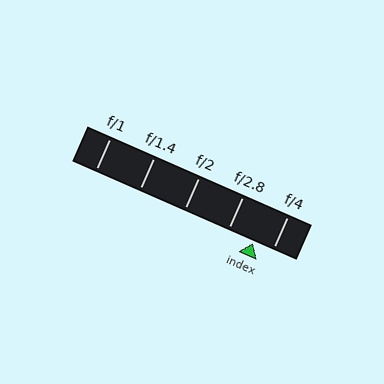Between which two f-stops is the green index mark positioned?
The index mark is between f/2.8 and f/4.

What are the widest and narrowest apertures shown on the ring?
The widest aperture shown is f/1 and the narrowest is f/4.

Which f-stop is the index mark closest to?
The index mark is closest to f/4.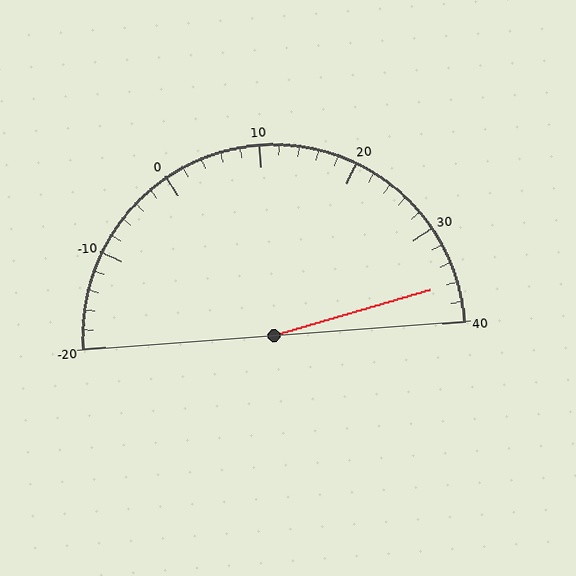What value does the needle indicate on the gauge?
The needle indicates approximately 36.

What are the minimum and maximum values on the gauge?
The gauge ranges from -20 to 40.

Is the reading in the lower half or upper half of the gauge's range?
The reading is in the upper half of the range (-20 to 40).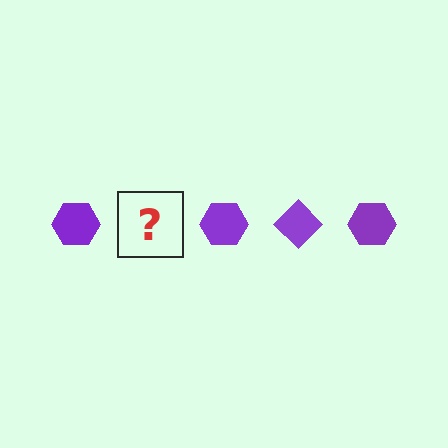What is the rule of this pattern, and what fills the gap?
The rule is that the pattern cycles through hexagon, diamond shapes in purple. The gap should be filled with a purple diamond.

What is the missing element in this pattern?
The missing element is a purple diamond.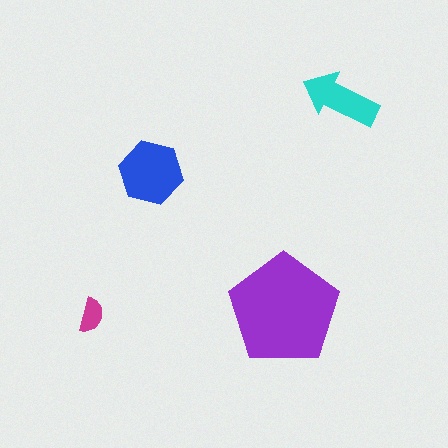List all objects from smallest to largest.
The magenta semicircle, the cyan arrow, the blue hexagon, the purple pentagon.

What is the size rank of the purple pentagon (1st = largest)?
1st.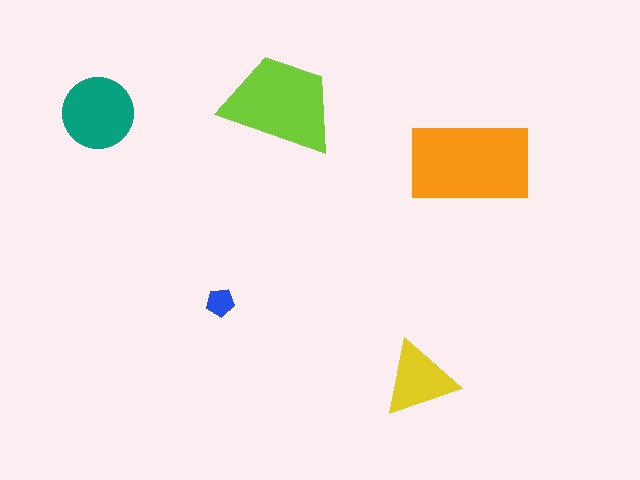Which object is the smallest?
The blue pentagon.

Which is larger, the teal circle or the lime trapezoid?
The lime trapezoid.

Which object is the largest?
The orange rectangle.